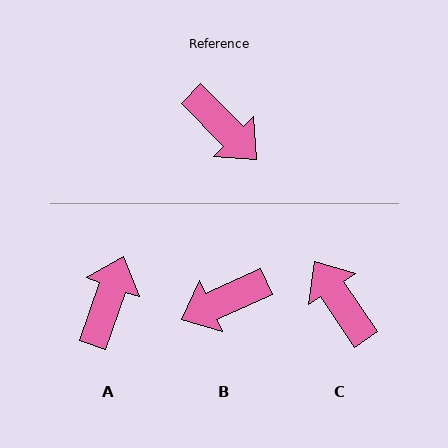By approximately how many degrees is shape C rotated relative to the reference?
Approximately 169 degrees counter-clockwise.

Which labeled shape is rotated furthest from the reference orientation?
C, about 169 degrees away.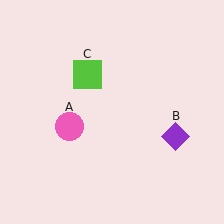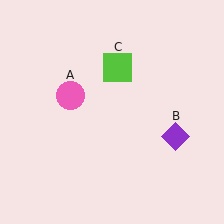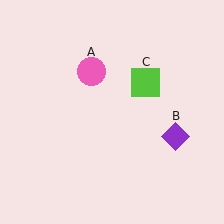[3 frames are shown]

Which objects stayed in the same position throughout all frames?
Purple diamond (object B) remained stationary.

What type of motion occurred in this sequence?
The pink circle (object A), lime square (object C) rotated clockwise around the center of the scene.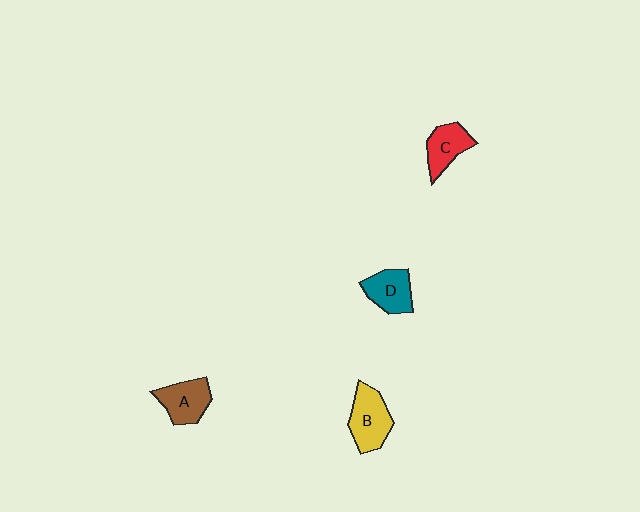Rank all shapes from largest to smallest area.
From largest to smallest: B (yellow), A (brown), D (teal), C (red).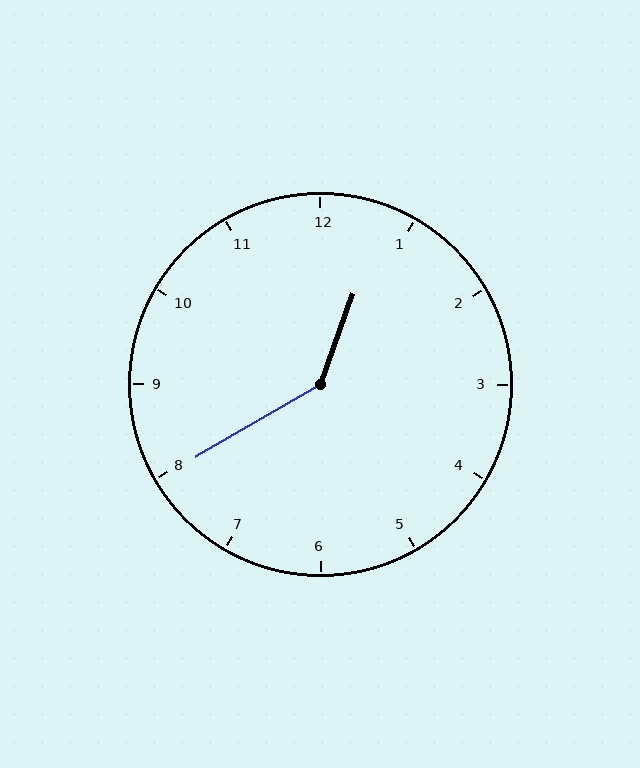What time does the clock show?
12:40.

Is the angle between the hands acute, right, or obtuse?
It is obtuse.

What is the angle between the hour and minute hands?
Approximately 140 degrees.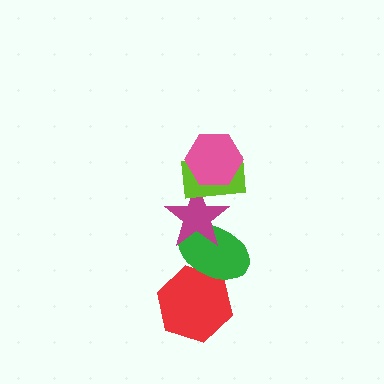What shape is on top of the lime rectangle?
The pink hexagon is on top of the lime rectangle.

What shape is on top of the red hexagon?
The green ellipse is on top of the red hexagon.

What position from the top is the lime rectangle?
The lime rectangle is 2nd from the top.